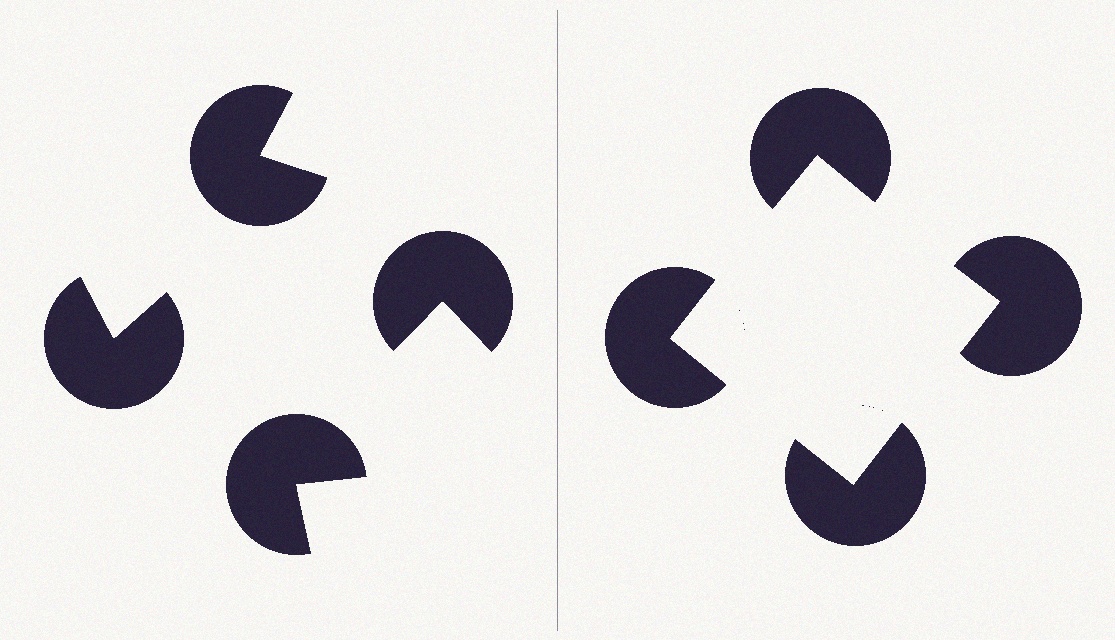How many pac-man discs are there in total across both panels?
8 — 4 on each side.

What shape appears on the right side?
An illusory square.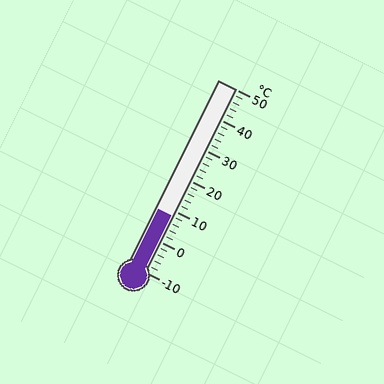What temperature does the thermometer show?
The thermometer shows approximately 8°C.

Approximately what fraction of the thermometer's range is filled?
The thermometer is filled to approximately 30% of its range.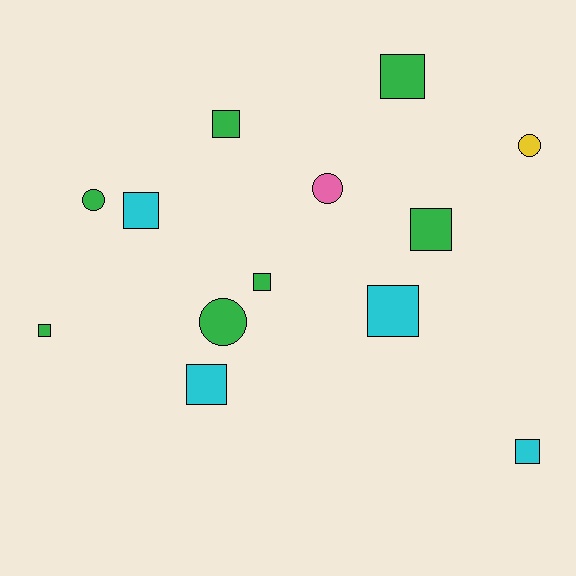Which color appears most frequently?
Green, with 7 objects.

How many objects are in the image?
There are 13 objects.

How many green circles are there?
There are 2 green circles.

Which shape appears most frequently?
Square, with 9 objects.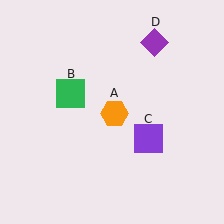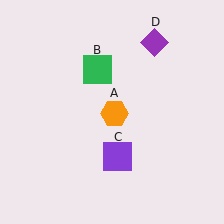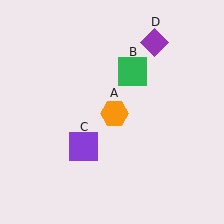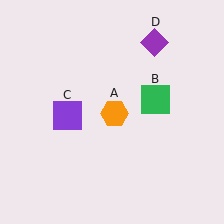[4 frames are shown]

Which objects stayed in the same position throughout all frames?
Orange hexagon (object A) and purple diamond (object D) remained stationary.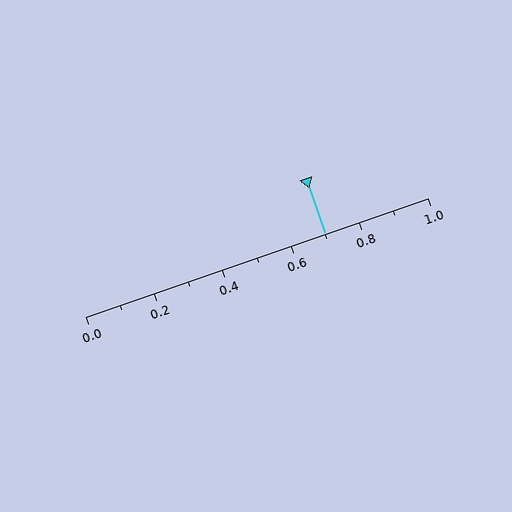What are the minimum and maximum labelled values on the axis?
The axis runs from 0.0 to 1.0.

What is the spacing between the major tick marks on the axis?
The major ticks are spaced 0.2 apart.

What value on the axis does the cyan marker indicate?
The marker indicates approximately 0.7.